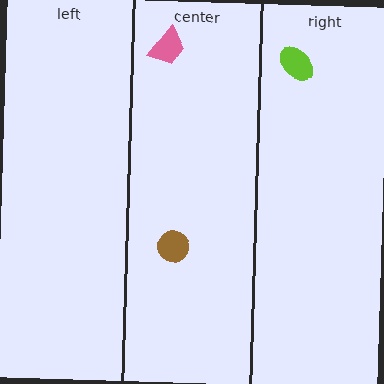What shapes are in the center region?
The brown circle, the pink trapezoid.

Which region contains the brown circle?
The center region.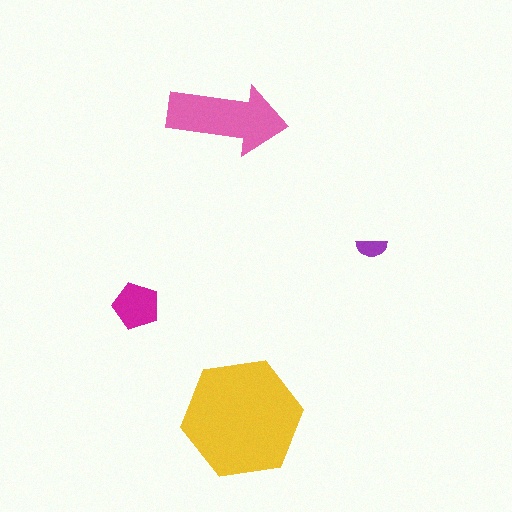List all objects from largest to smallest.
The yellow hexagon, the pink arrow, the magenta pentagon, the purple semicircle.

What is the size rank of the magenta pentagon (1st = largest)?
3rd.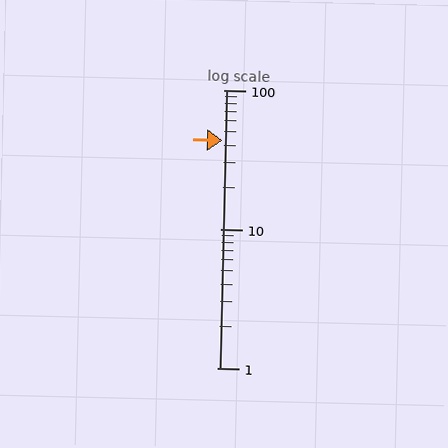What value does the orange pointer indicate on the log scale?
The pointer indicates approximately 43.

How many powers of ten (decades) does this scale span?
The scale spans 2 decades, from 1 to 100.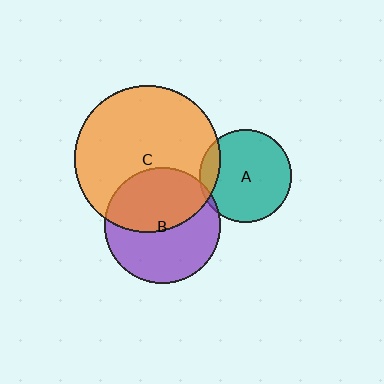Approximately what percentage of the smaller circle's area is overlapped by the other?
Approximately 45%.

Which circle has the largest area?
Circle C (orange).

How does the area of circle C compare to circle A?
Approximately 2.5 times.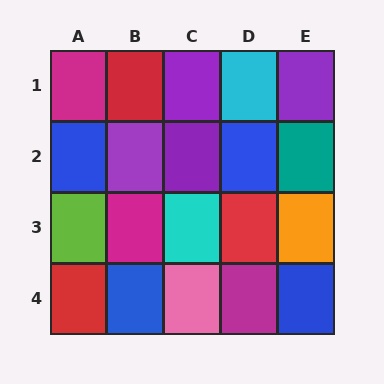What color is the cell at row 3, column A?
Lime.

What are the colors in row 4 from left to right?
Red, blue, pink, magenta, blue.